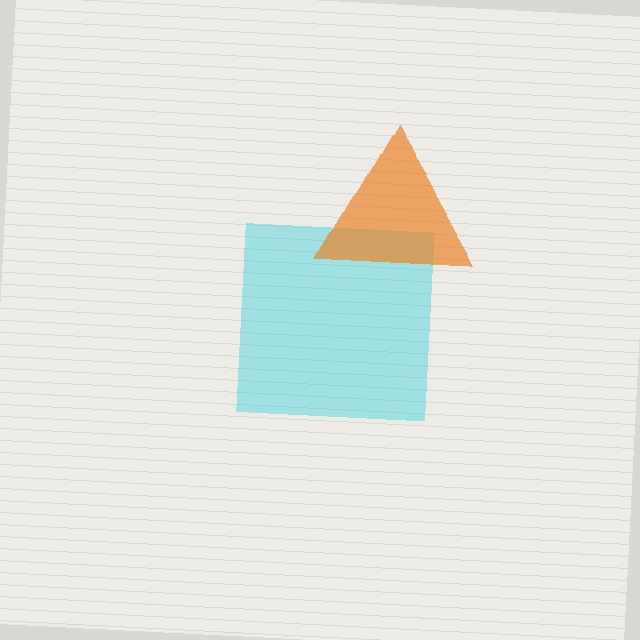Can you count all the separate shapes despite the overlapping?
Yes, there are 2 separate shapes.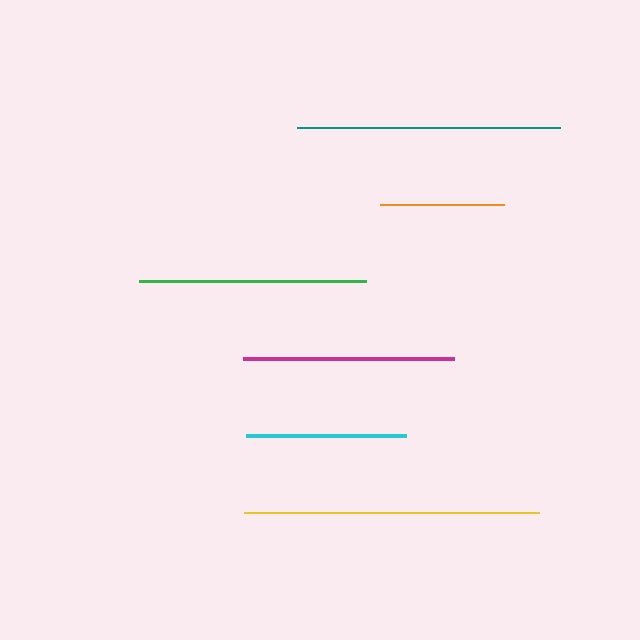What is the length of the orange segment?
The orange segment is approximately 125 pixels long.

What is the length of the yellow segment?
The yellow segment is approximately 296 pixels long.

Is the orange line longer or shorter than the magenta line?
The magenta line is longer than the orange line.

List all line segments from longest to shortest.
From longest to shortest: yellow, teal, green, magenta, cyan, orange.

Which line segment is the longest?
The yellow line is the longest at approximately 296 pixels.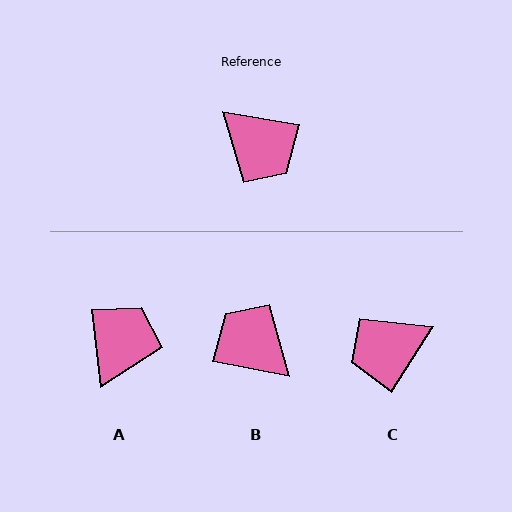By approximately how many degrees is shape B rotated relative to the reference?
Approximately 179 degrees counter-clockwise.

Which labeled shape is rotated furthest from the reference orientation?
B, about 179 degrees away.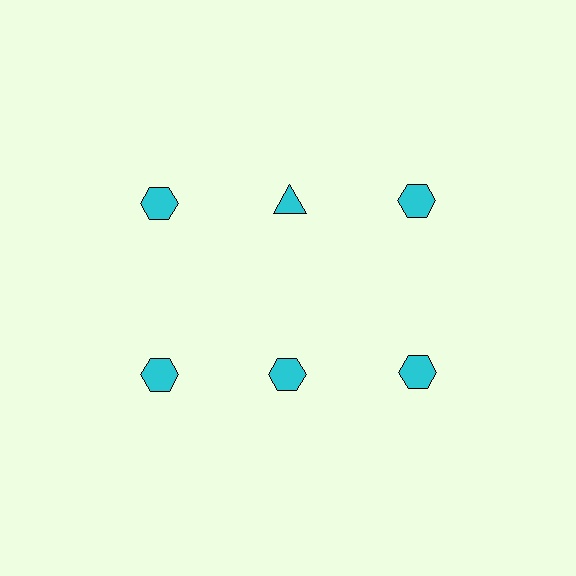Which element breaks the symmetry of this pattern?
The cyan triangle in the top row, second from left column breaks the symmetry. All other shapes are cyan hexagons.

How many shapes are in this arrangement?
There are 6 shapes arranged in a grid pattern.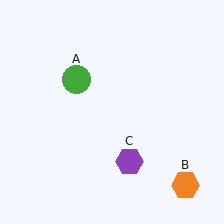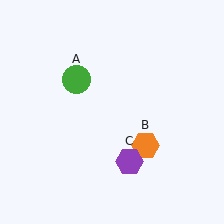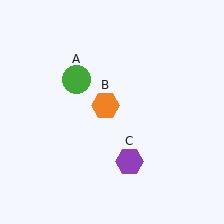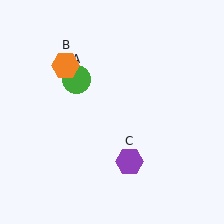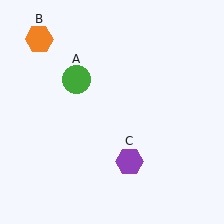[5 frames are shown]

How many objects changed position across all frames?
1 object changed position: orange hexagon (object B).